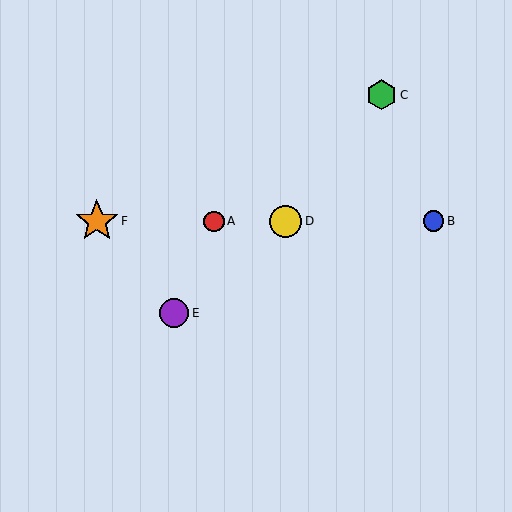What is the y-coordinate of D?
Object D is at y≈221.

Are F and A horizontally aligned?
Yes, both are at y≈221.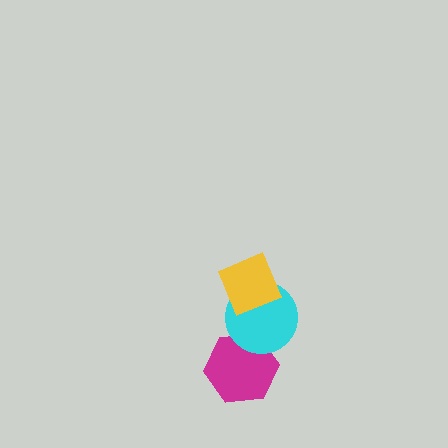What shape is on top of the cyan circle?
The yellow diamond is on top of the cyan circle.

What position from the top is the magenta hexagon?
The magenta hexagon is 3rd from the top.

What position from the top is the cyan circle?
The cyan circle is 2nd from the top.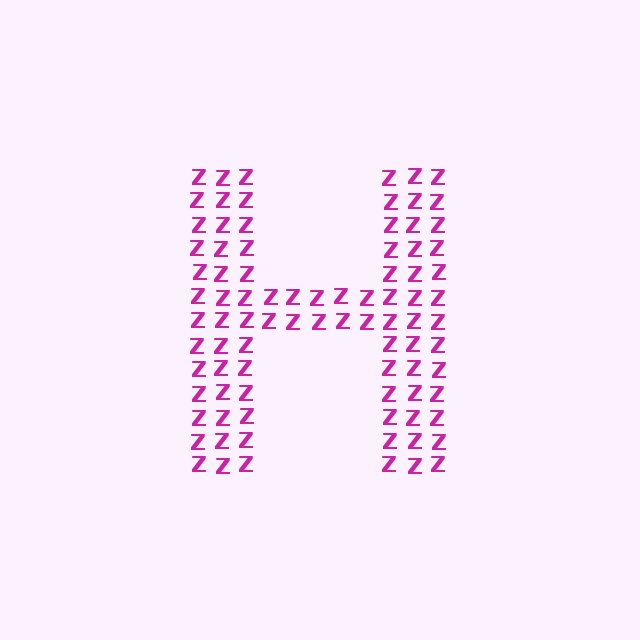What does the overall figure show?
The overall figure shows the letter H.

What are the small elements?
The small elements are letter Z's.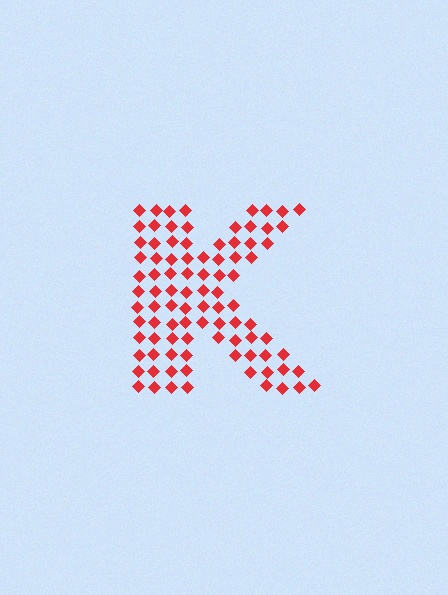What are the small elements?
The small elements are diamonds.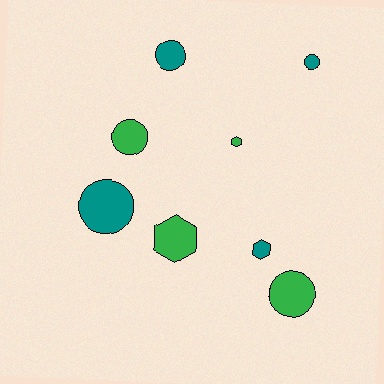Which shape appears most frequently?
Circle, with 5 objects.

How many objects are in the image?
There are 8 objects.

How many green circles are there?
There are 2 green circles.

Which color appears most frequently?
Teal, with 4 objects.